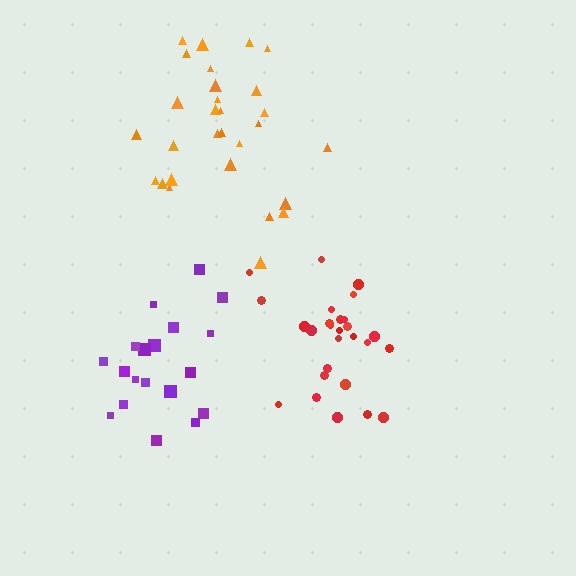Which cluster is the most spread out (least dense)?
Orange.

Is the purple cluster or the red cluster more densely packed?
Red.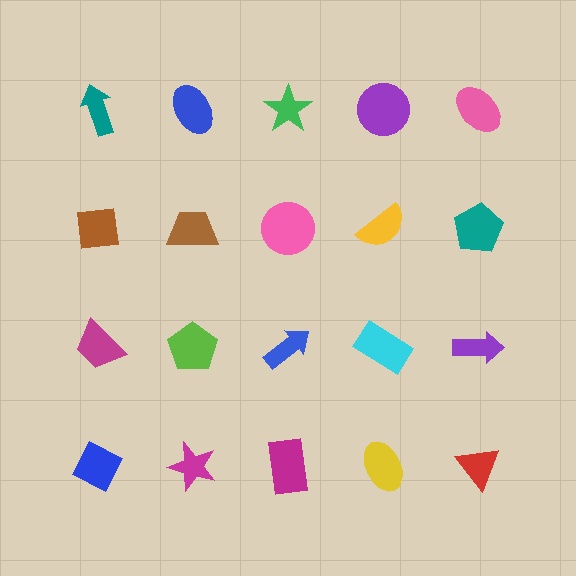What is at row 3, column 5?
A purple arrow.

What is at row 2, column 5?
A teal pentagon.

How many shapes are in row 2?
5 shapes.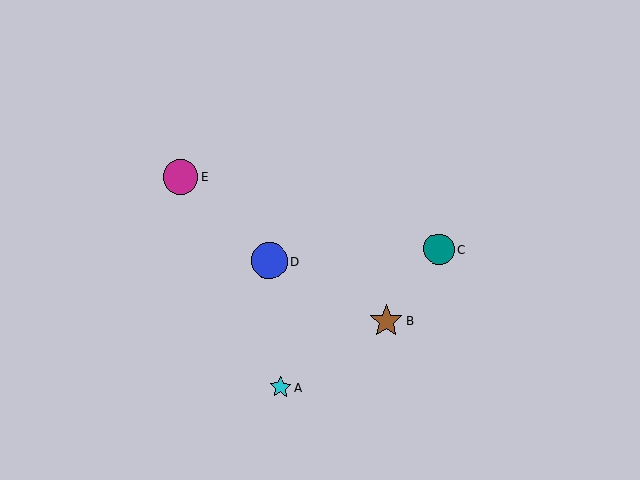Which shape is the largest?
The blue circle (labeled D) is the largest.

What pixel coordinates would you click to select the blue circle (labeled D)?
Click at (269, 261) to select the blue circle D.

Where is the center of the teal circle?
The center of the teal circle is at (439, 249).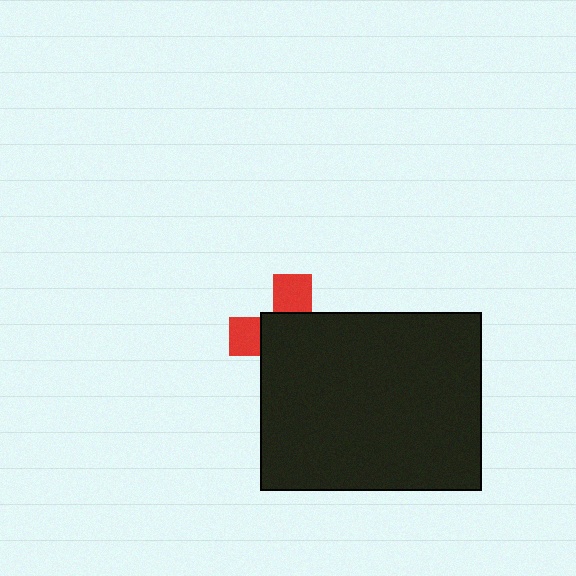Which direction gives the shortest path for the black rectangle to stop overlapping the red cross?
Moving toward the lower-right gives the shortest separation.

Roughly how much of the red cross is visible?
A small part of it is visible (roughly 32%).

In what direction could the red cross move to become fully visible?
The red cross could move toward the upper-left. That would shift it out from behind the black rectangle entirely.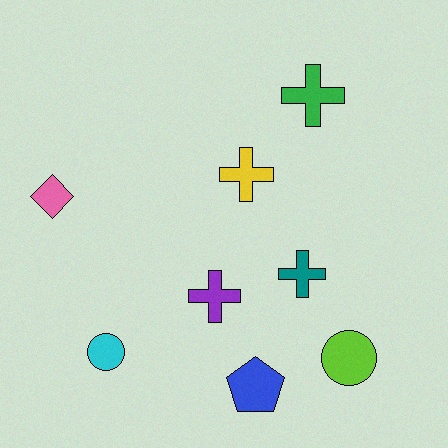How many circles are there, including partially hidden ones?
There are 2 circles.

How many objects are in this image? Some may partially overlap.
There are 8 objects.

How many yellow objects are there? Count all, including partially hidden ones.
There is 1 yellow object.